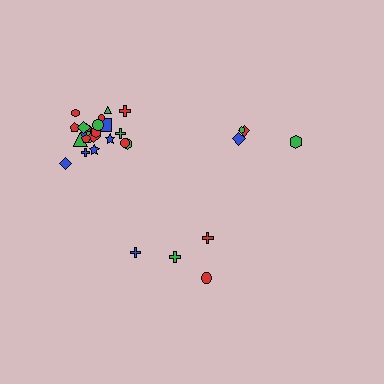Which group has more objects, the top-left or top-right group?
The top-left group.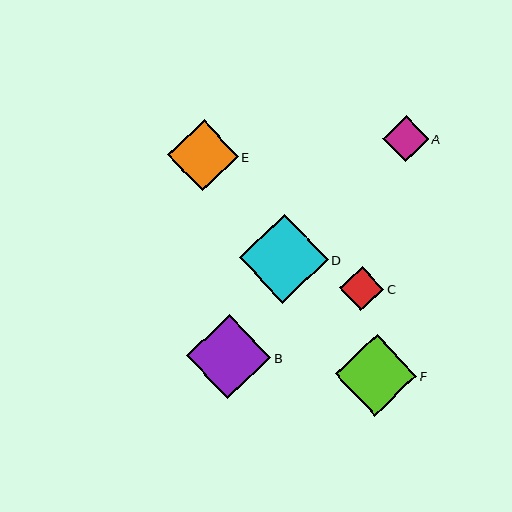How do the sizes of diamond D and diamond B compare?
Diamond D and diamond B are approximately the same size.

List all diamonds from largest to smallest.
From largest to smallest: D, B, F, E, A, C.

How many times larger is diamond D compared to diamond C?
Diamond D is approximately 2.0 times the size of diamond C.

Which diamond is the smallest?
Diamond C is the smallest with a size of approximately 44 pixels.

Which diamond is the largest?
Diamond D is the largest with a size of approximately 89 pixels.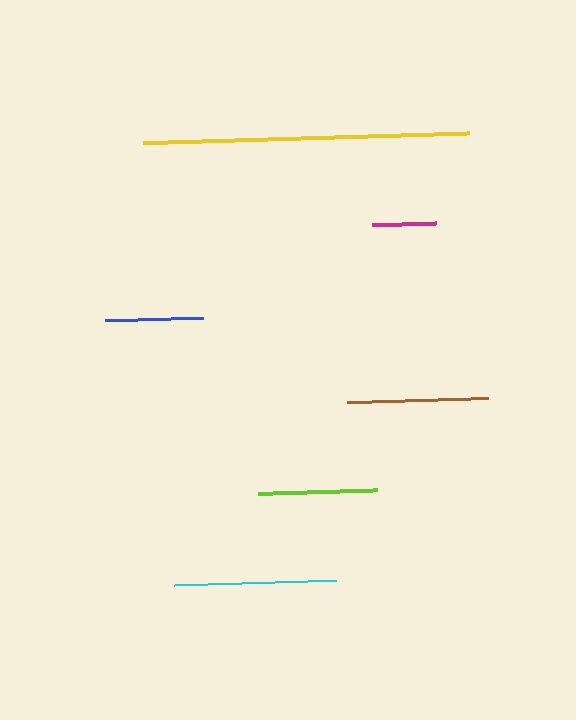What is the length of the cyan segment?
The cyan segment is approximately 162 pixels long.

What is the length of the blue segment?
The blue segment is approximately 97 pixels long.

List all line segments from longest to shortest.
From longest to shortest: yellow, cyan, brown, lime, blue, magenta.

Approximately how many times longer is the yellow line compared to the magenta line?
The yellow line is approximately 5.1 times the length of the magenta line.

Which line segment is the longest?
The yellow line is the longest at approximately 326 pixels.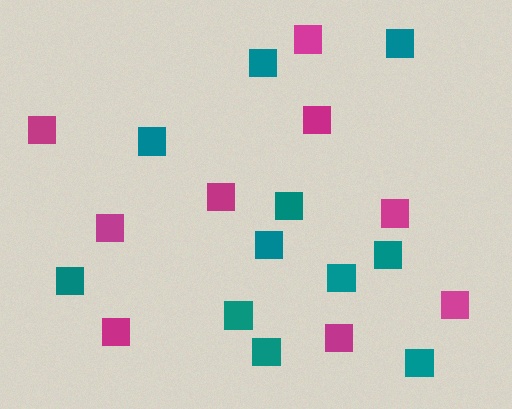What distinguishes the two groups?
There are 2 groups: one group of magenta squares (9) and one group of teal squares (11).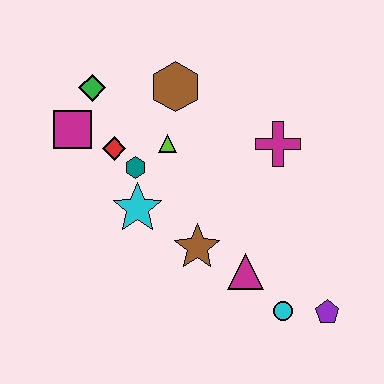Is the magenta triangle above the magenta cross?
No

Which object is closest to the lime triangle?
The teal hexagon is closest to the lime triangle.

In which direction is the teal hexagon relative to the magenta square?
The teal hexagon is to the right of the magenta square.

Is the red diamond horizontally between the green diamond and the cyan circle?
Yes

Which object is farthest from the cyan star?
The purple pentagon is farthest from the cyan star.